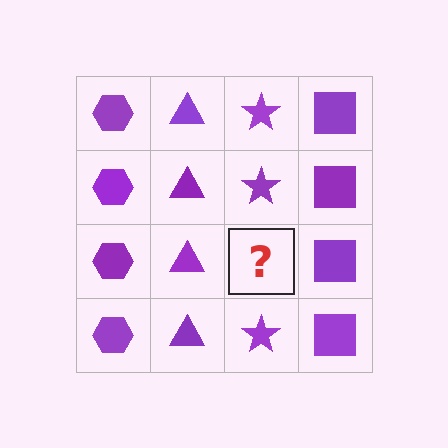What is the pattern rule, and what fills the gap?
The rule is that each column has a consistent shape. The gap should be filled with a purple star.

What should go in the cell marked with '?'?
The missing cell should contain a purple star.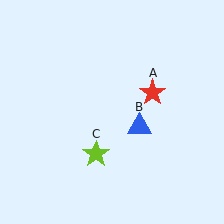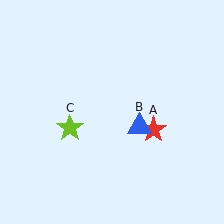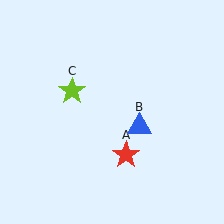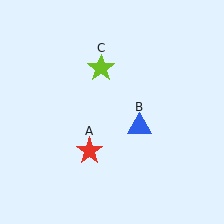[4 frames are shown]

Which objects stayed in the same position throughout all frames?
Blue triangle (object B) remained stationary.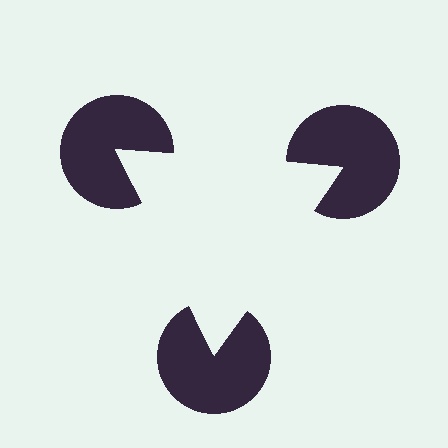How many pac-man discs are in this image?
There are 3 — one at each vertex of the illusory triangle.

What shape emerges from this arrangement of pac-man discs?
An illusory triangle — its edges are inferred from the aligned wedge cuts in the pac-man discs, not physically drawn.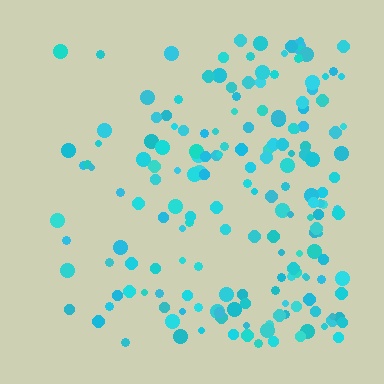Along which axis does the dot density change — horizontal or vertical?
Horizontal.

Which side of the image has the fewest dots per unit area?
The left.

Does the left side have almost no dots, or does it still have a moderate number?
Still a moderate number, just noticeably fewer than the right.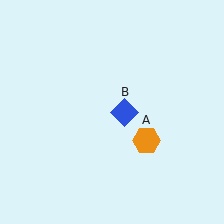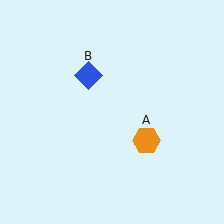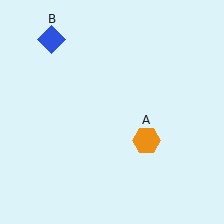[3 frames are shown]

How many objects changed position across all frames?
1 object changed position: blue diamond (object B).